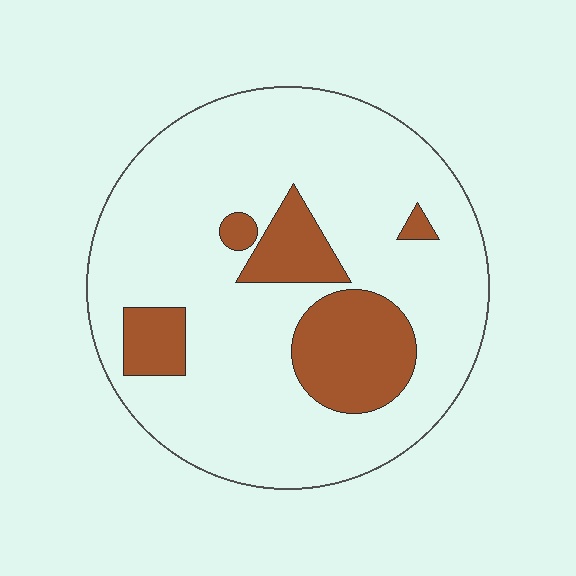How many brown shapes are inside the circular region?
5.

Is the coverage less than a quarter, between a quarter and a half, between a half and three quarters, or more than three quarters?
Less than a quarter.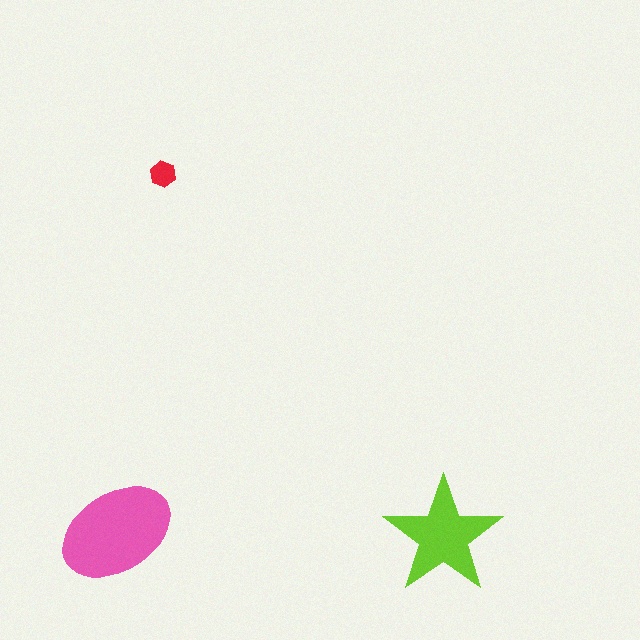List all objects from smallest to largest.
The red hexagon, the lime star, the pink ellipse.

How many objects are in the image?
There are 3 objects in the image.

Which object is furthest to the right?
The lime star is rightmost.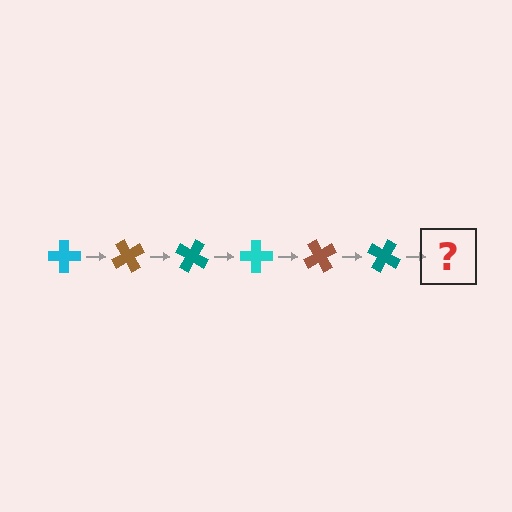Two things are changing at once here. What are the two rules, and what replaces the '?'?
The two rules are that it rotates 60 degrees each step and the color cycles through cyan, brown, and teal. The '?' should be a cyan cross, rotated 360 degrees from the start.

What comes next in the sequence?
The next element should be a cyan cross, rotated 360 degrees from the start.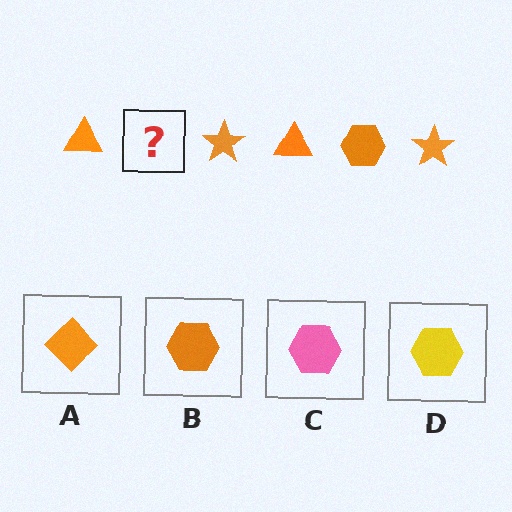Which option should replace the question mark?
Option B.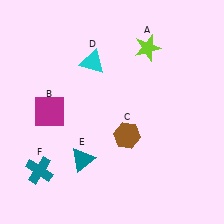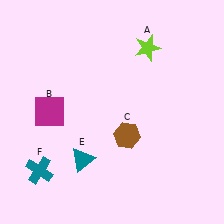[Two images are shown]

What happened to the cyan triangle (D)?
The cyan triangle (D) was removed in Image 2. It was in the top-left area of Image 1.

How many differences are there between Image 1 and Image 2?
There is 1 difference between the two images.